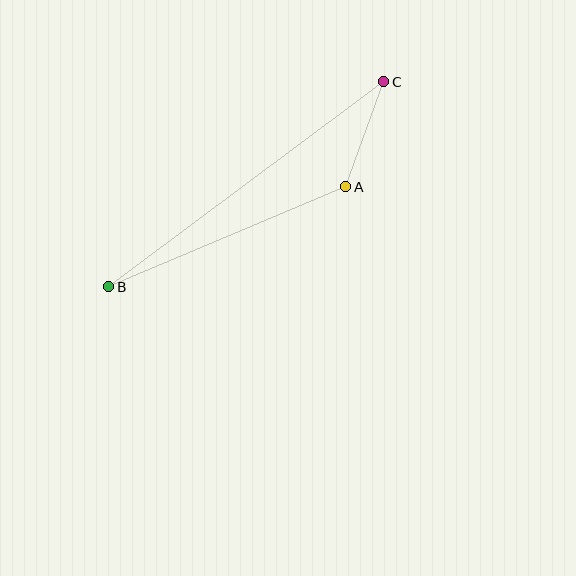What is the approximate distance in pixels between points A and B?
The distance between A and B is approximately 257 pixels.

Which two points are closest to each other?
Points A and C are closest to each other.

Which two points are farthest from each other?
Points B and C are farthest from each other.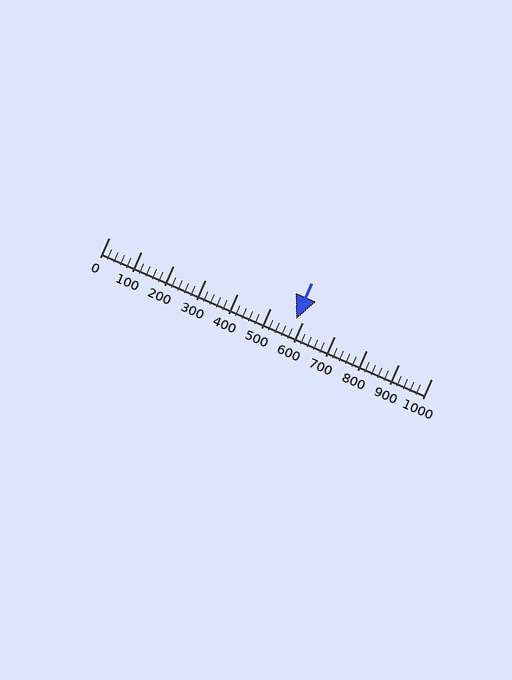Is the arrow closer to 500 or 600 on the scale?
The arrow is closer to 600.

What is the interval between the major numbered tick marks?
The major tick marks are spaced 100 units apart.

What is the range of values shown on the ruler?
The ruler shows values from 0 to 1000.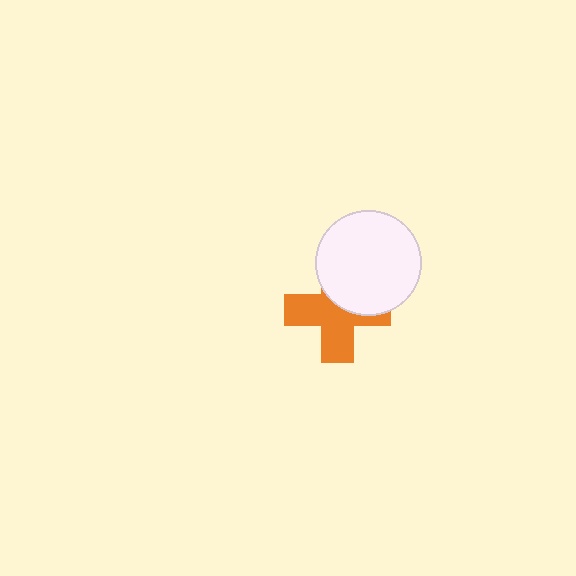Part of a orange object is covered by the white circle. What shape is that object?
It is a cross.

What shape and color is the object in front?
The object in front is a white circle.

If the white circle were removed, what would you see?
You would see the complete orange cross.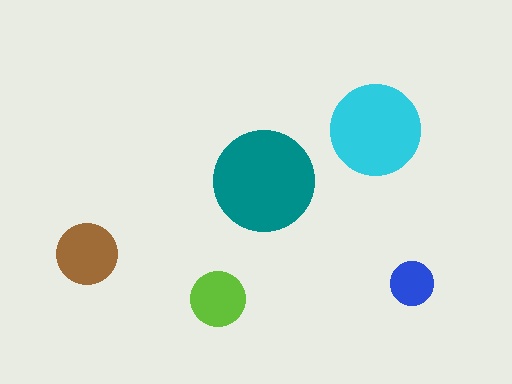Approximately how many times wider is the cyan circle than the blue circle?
About 2 times wider.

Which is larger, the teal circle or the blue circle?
The teal one.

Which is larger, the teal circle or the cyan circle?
The teal one.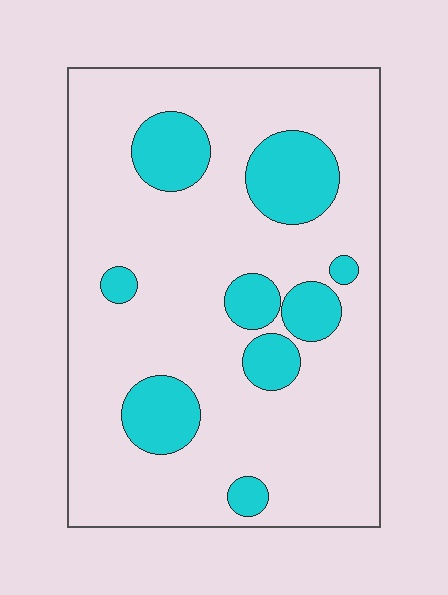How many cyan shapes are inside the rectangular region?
9.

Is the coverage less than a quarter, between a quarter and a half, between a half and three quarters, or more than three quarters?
Less than a quarter.